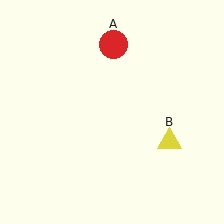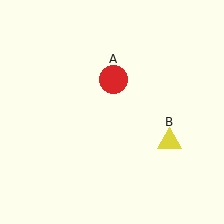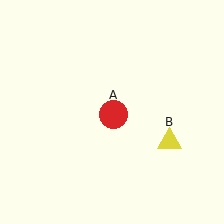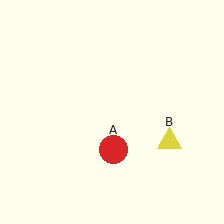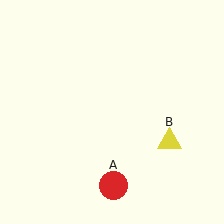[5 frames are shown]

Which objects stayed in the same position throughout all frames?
Yellow triangle (object B) remained stationary.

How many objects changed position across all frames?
1 object changed position: red circle (object A).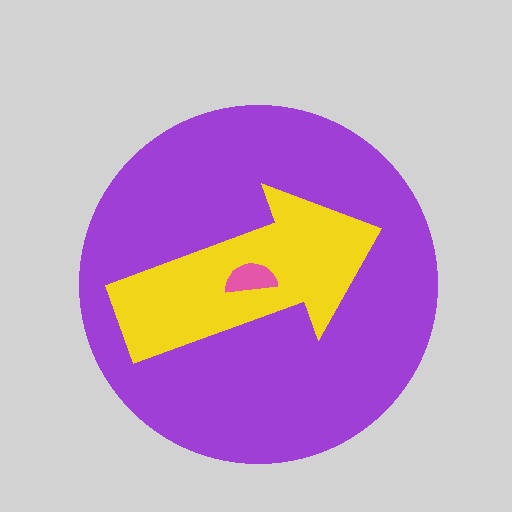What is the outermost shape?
The purple circle.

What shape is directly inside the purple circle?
The yellow arrow.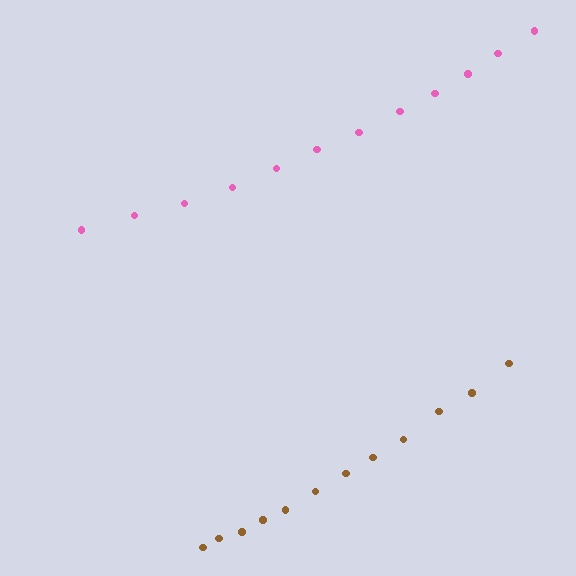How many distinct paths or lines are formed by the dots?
There are 2 distinct paths.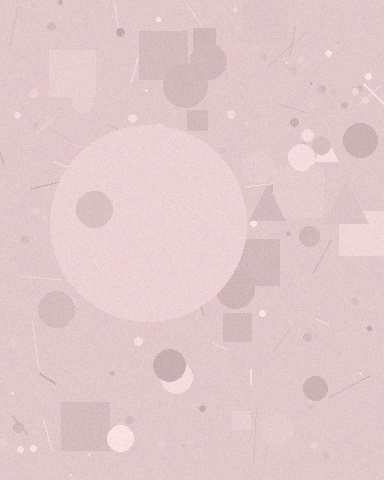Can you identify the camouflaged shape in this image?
The camouflaged shape is a circle.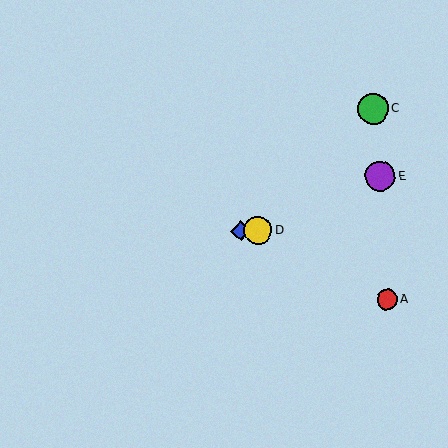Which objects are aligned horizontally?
Objects B, D are aligned horizontally.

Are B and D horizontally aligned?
Yes, both are at y≈231.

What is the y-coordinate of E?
Object E is at y≈176.